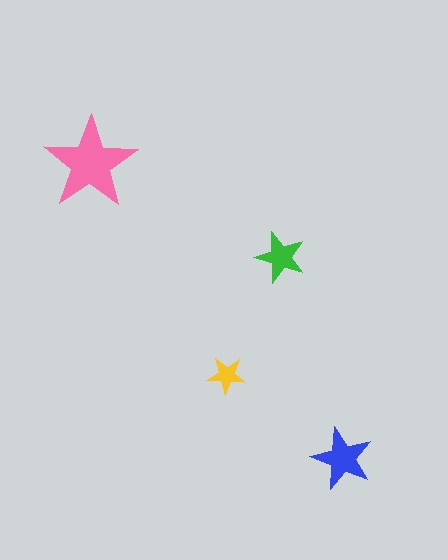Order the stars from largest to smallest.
the pink one, the blue one, the green one, the yellow one.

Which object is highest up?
The pink star is topmost.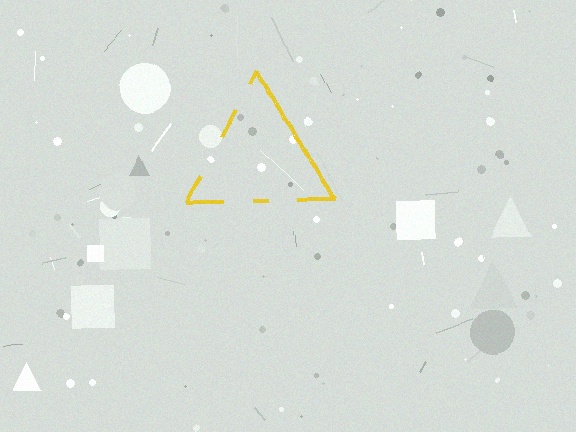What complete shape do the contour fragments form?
The contour fragments form a triangle.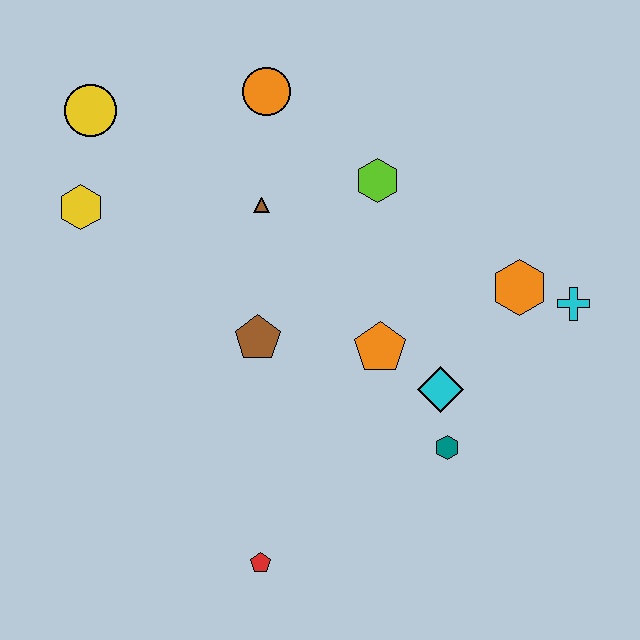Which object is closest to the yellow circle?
The yellow hexagon is closest to the yellow circle.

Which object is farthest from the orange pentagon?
The yellow circle is farthest from the orange pentagon.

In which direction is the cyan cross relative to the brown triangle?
The cyan cross is to the right of the brown triangle.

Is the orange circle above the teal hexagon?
Yes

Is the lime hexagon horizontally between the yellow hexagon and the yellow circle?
No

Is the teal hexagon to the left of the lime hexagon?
No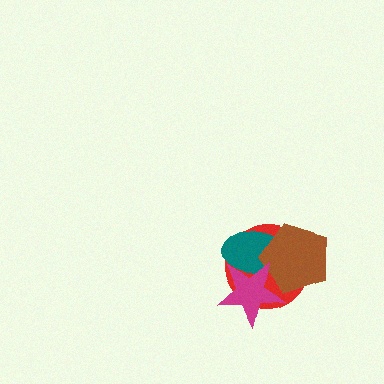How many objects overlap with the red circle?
3 objects overlap with the red circle.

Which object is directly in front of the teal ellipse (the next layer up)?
The brown pentagon is directly in front of the teal ellipse.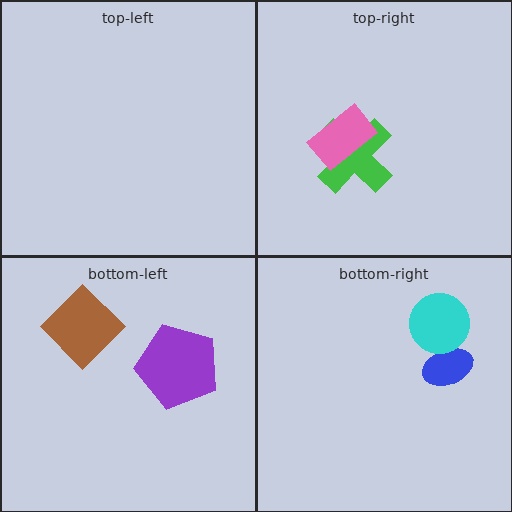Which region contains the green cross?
The top-right region.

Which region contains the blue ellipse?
The bottom-right region.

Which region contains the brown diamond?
The bottom-left region.